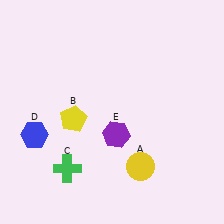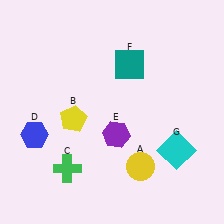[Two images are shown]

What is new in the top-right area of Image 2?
A teal square (F) was added in the top-right area of Image 2.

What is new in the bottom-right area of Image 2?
A cyan square (G) was added in the bottom-right area of Image 2.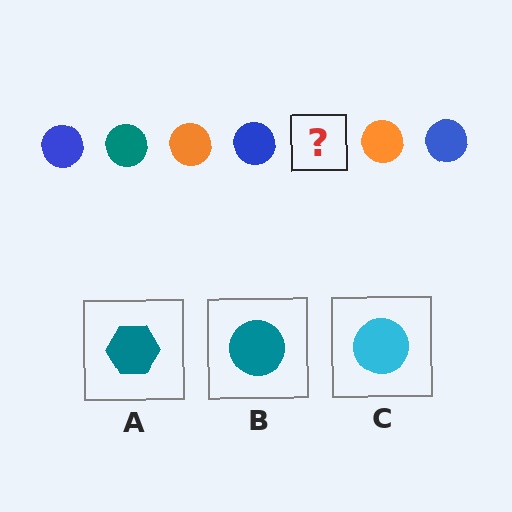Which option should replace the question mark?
Option B.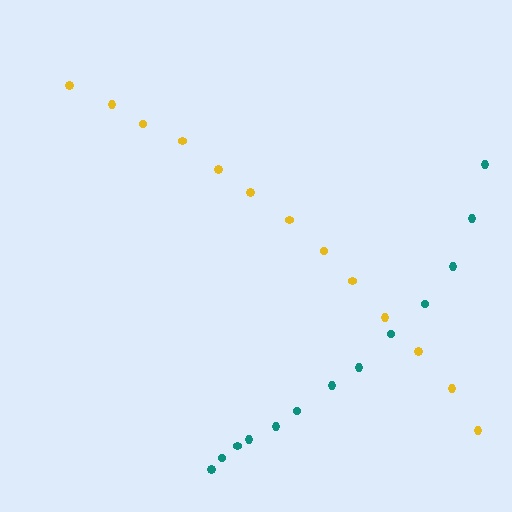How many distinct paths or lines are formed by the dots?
There are 2 distinct paths.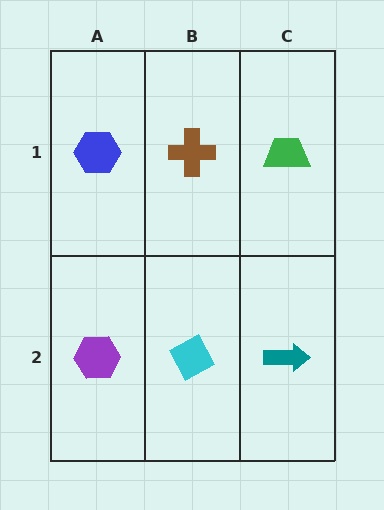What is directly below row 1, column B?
A cyan diamond.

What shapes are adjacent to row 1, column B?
A cyan diamond (row 2, column B), a blue hexagon (row 1, column A), a green trapezoid (row 1, column C).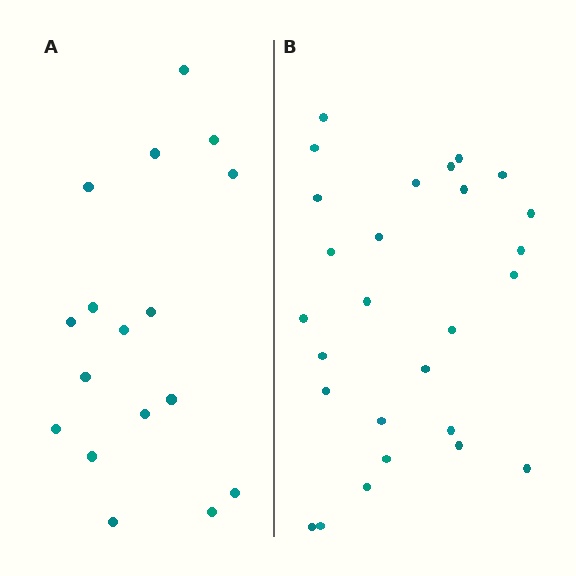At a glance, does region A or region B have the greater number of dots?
Region B (the right region) has more dots.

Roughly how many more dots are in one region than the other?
Region B has roughly 10 or so more dots than region A.